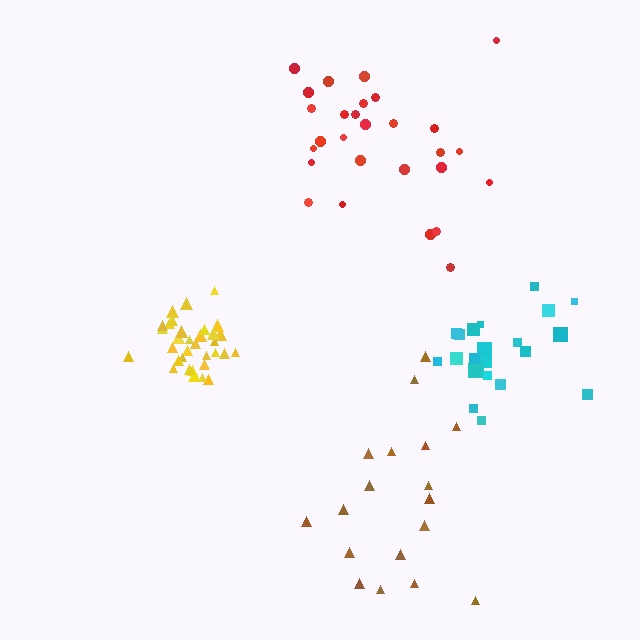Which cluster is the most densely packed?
Yellow.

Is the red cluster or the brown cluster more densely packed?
Red.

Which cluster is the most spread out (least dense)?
Brown.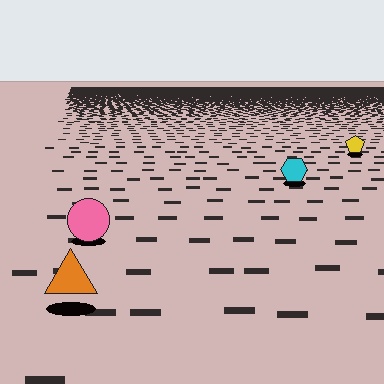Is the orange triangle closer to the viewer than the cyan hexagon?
Yes. The orange triangle is closer — you can tell from the texture gradient: the ground texture is coarser near it.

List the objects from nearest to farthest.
From nearest to farthest: the orange triangle, the pink circle, the cyan hexagon, the yellow pentagon.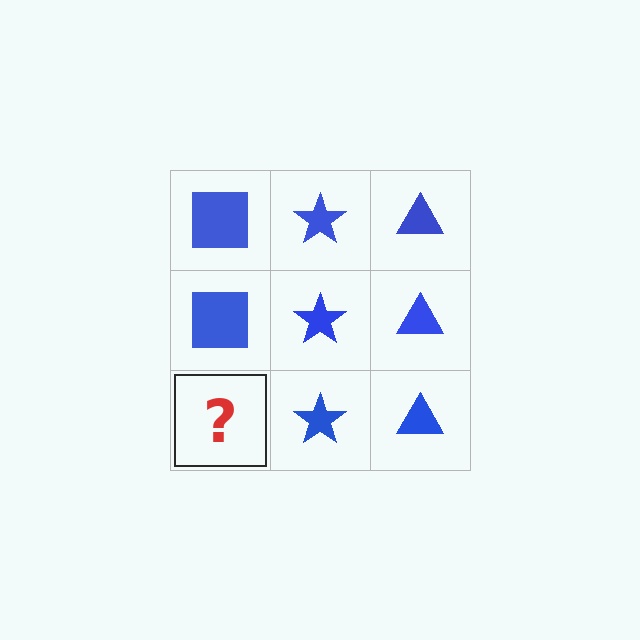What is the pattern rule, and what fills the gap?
The rule is that each column has a consistent shape. The gap should be filled with a blue square.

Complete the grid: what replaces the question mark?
The question mark should be replaced with a blue square.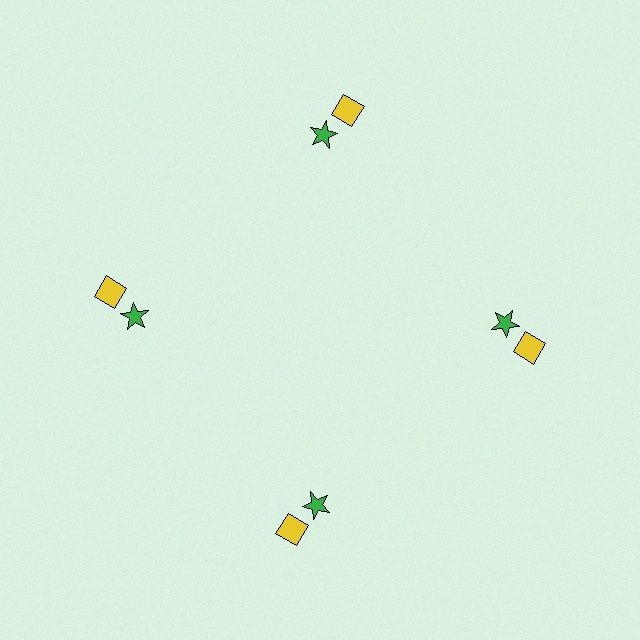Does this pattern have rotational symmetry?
Yes, this pattern has 4-fold rotational symmetry. It looks the same after rotating 90 degrees around the center.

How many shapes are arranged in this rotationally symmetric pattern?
There are 8 shapes, arranged in 4 groups of 2.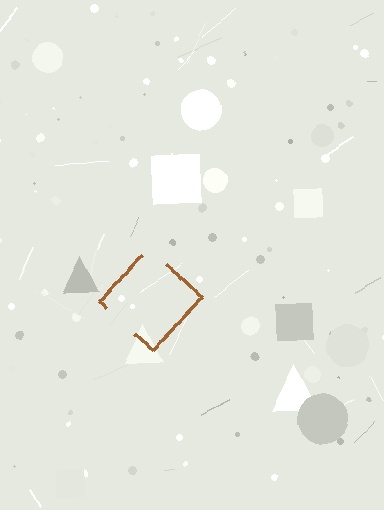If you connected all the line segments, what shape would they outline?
They would outline a diamond.